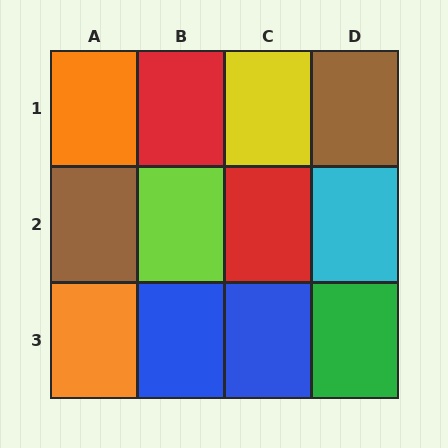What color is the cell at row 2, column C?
Red.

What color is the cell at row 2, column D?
Cyan.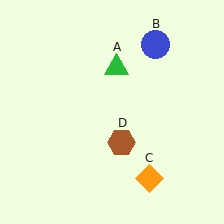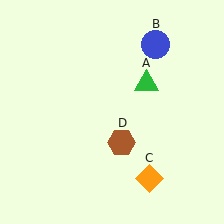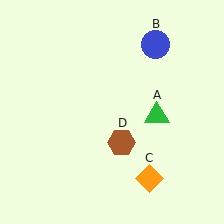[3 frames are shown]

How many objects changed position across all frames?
1 object changed position: green triangle (object A).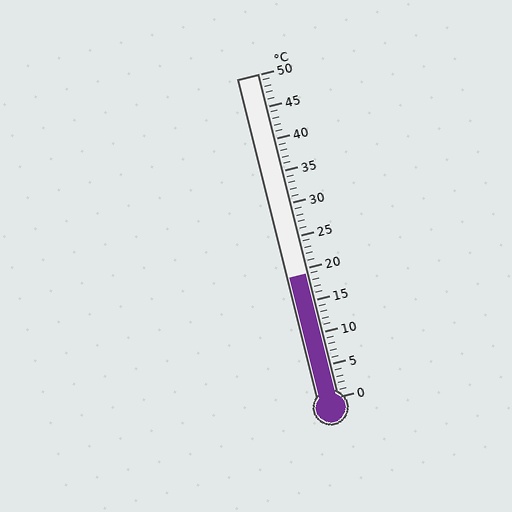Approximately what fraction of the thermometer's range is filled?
The thermometer is filled to approximately 40% of its range.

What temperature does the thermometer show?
The thermometer shows approximately 19°C.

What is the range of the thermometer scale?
The thermometer scale ranges from 0°C to 50°C.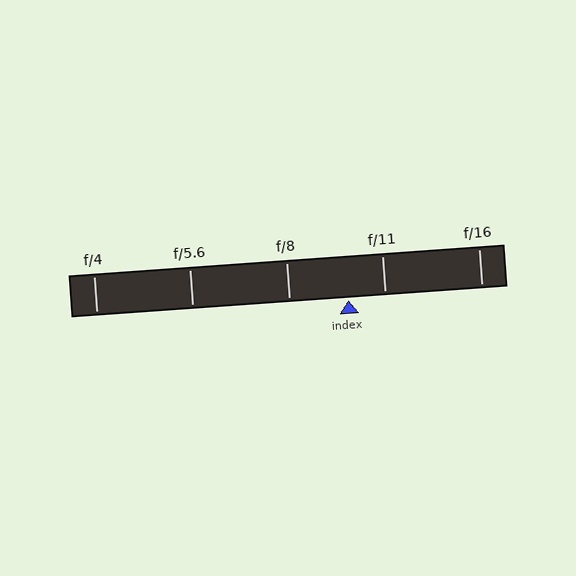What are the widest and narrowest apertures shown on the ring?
The widest aperture shown is f/4 and the narrowest is f/16.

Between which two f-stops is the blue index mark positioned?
The index mark is between f/8 and f/11.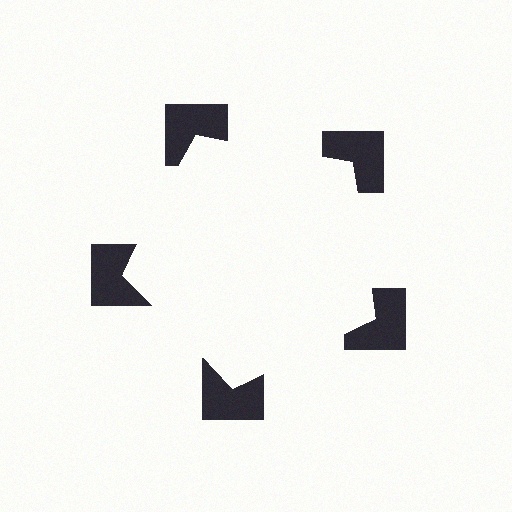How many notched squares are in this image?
There are 5 — one at each vertex of the illusory pentagon.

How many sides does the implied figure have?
5 sides.